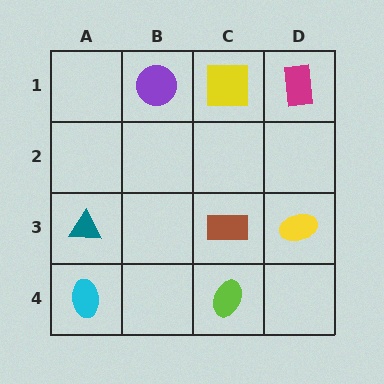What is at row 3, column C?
A brown rectangle.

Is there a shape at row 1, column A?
No, that cell is empty.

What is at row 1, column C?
A yellow square.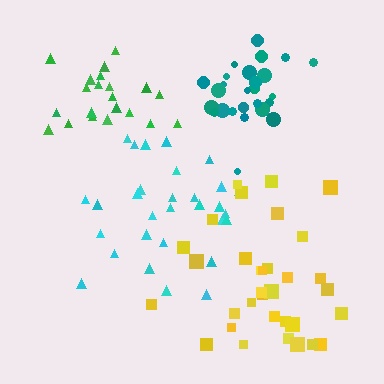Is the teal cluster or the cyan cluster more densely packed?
Teal.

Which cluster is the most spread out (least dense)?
Cyan.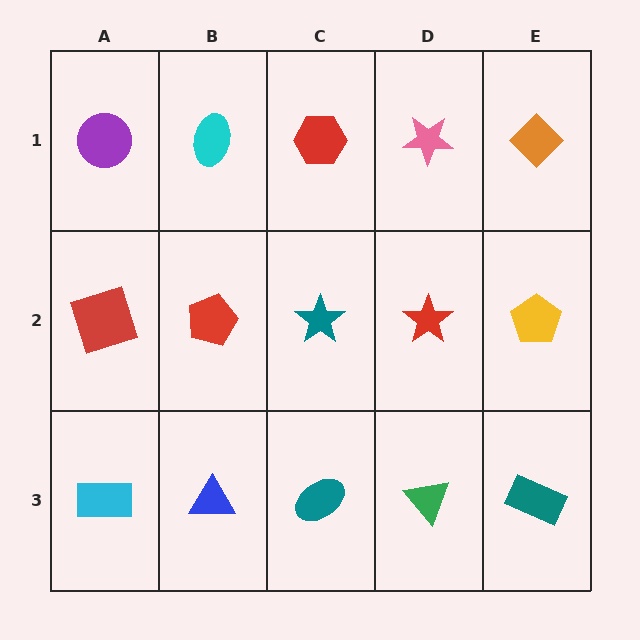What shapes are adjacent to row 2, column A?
A purple circle (row 1, column A), a cyan rectangle (row 3, column A), a red pentagon (row 2, column B).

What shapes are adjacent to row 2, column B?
A cyan ellipse (row 1, column B), a blue triangle (row 3, column B), a red square (row 2, column A), a teal star (row 2, column C).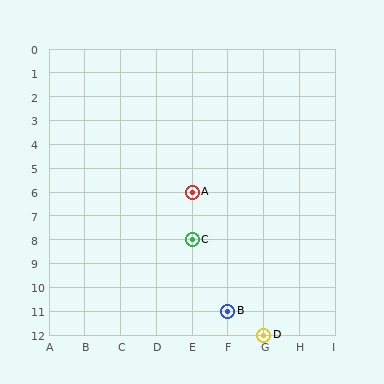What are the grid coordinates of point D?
Point D is at grid coordinates (G, 12).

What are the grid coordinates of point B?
Point B is at grid coordinates (F, 11).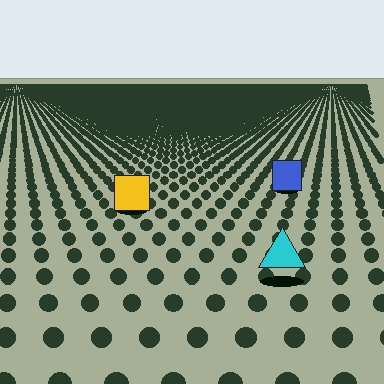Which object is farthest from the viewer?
The blue square is farthest from the viewer. It appears smaller and the ground texture around it is denser.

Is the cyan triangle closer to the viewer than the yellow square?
Yes. The cyan triangle is closer — you can tell from the texture gradient: the ground texture is coarser near it.